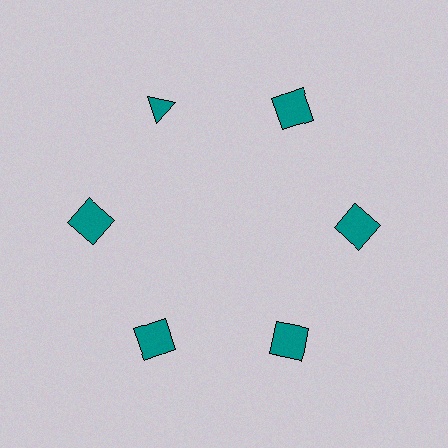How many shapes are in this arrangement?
There are 6 shapes arranged in a ring pattern.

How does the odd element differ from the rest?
It has a different shape: triangle instead of square.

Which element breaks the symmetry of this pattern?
The teal triangle at roughly the 11 o'clock position breaks the symmetry. All other shapes are teal squares.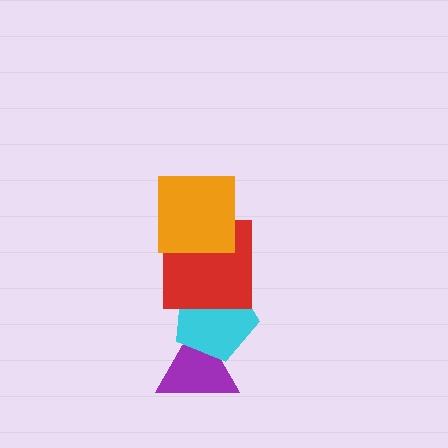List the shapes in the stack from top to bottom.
From top to bottom: the orange square, the red square, the cyan pentagon, the purple triangle.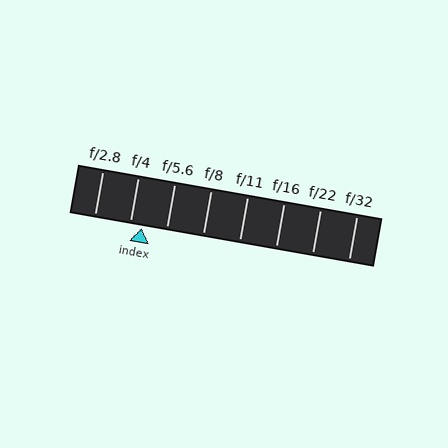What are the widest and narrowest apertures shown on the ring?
The widest aperture shown is f/2.8 and the narrowest is f/32.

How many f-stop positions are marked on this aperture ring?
There are 8 f-stop positions marked.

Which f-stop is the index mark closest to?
The index mark is closest to f/4.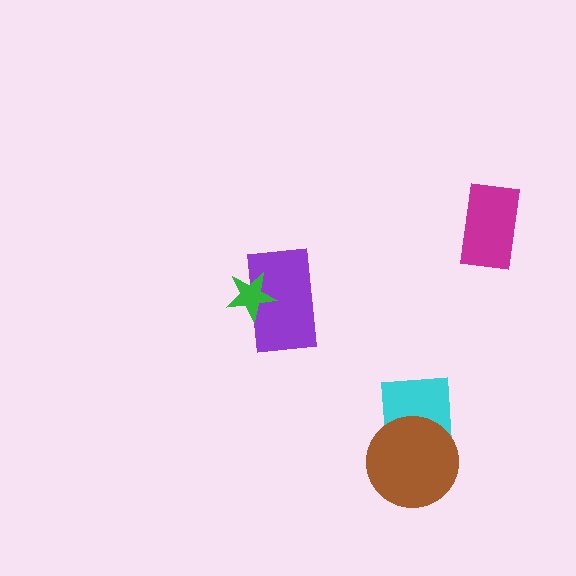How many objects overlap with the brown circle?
1 object overlaps with the brown circle.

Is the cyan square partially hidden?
Yes, it is partially covered by another shape.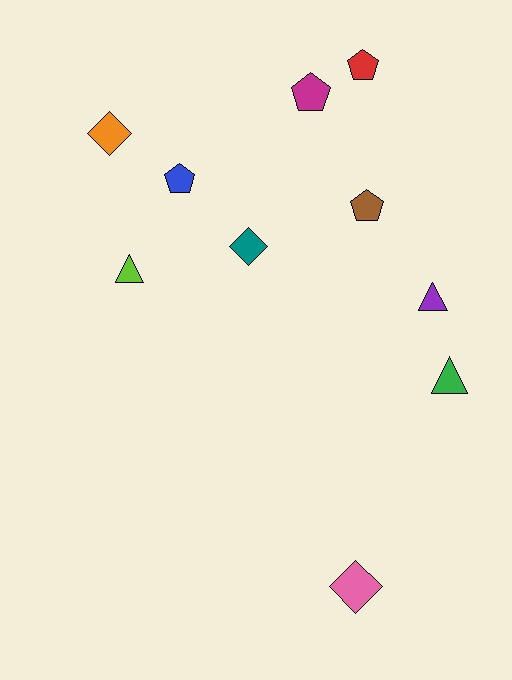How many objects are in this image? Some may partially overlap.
There are 10 objects.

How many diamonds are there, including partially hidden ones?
There are 3 diamonds.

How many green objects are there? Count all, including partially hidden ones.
There is 1 green object.